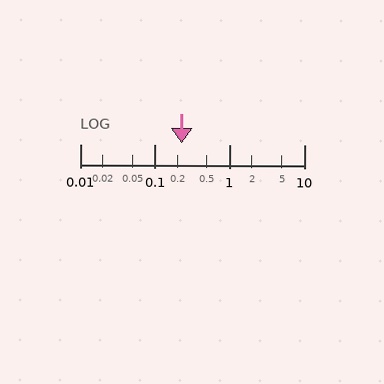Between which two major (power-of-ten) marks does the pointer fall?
The pointer is between 0.1 and 1.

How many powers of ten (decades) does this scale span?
The scale spans 3 decades, from 0.01 to 10.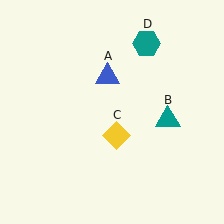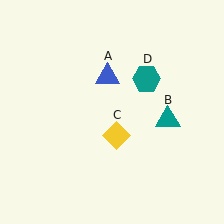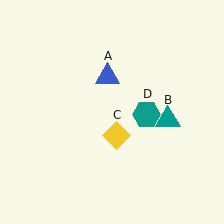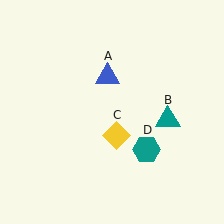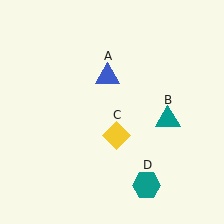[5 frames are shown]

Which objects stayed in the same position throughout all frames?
Blue triangle (object A) and teal triangle (object B) and yellow diamond (object C) remained stationary.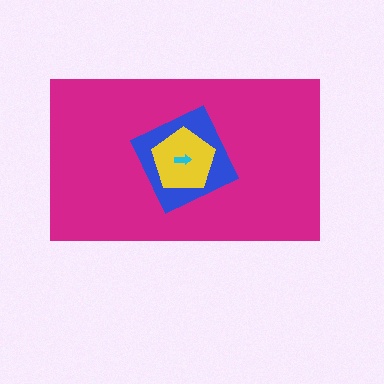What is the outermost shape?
The magenta rectangle.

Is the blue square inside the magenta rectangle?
Yes.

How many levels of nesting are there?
4.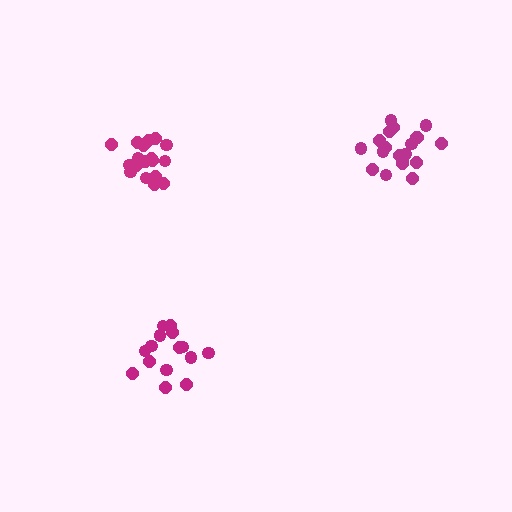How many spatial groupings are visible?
There are 3 spatial groupings.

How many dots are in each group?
Group 1: 18 dots, Group 2: 20 dots, Group 3: 15 dots (53 total).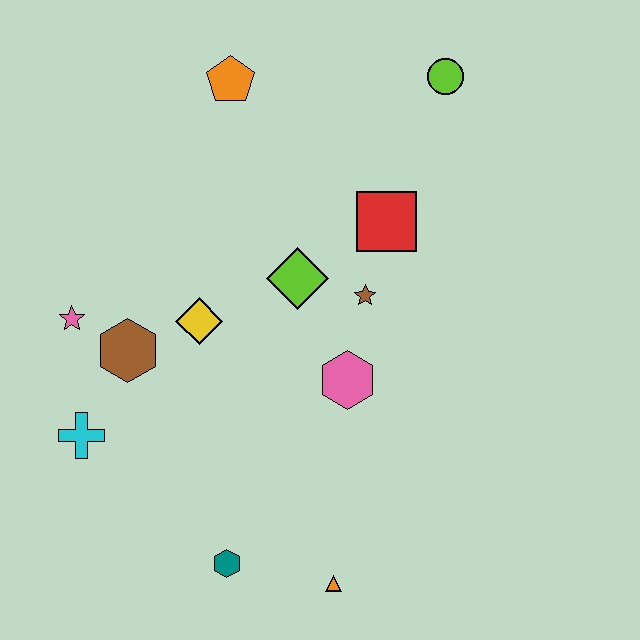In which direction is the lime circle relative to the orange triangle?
The lime circle is above the orange triangle.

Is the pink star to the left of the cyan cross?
Yes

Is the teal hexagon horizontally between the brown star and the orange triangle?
No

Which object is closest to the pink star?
The brown hexagon is closest to the pink star.